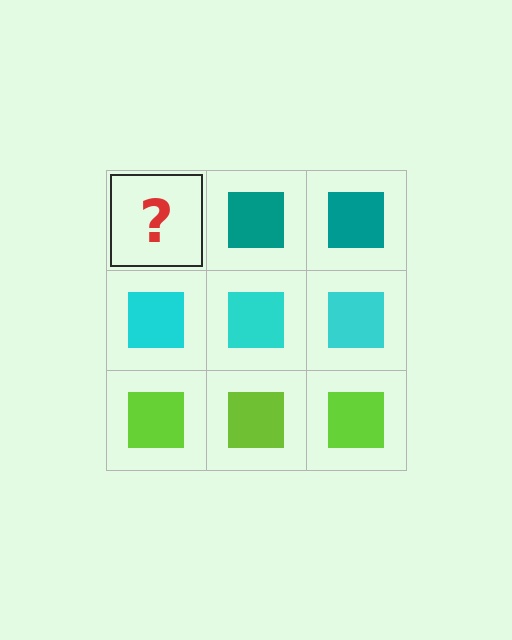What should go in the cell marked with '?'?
The missing cell should contain a teal square.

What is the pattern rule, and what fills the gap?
The rule is that each row has a consistent color. The gap should be filled with a teal square.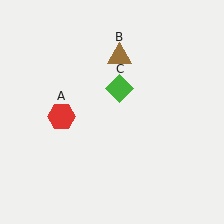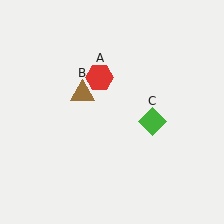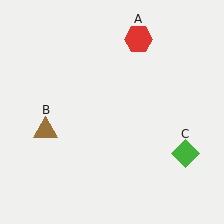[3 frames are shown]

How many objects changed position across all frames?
3 objects changed position: red hexagon (object A), brown triangle (object B), green diamond (object C).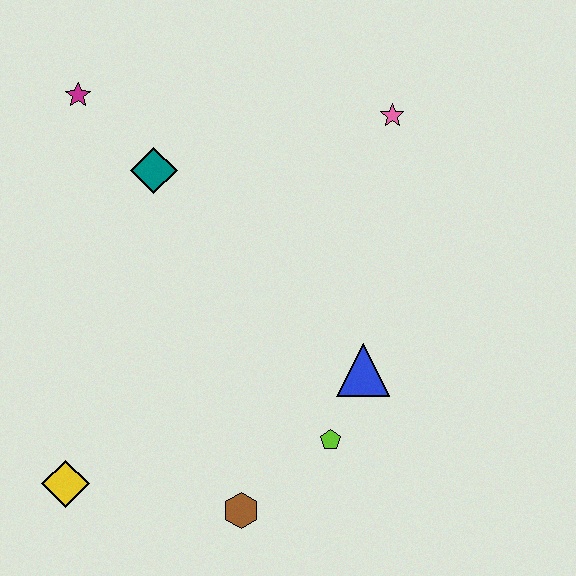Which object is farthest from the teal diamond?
The brown hexagon is farthest from the teal diamond.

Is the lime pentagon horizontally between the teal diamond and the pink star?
Yes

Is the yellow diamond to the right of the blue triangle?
No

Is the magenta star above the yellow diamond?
Yes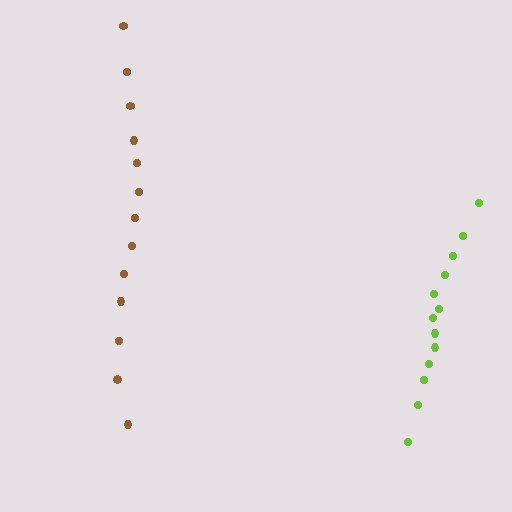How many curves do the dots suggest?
There are 2 distinct paths.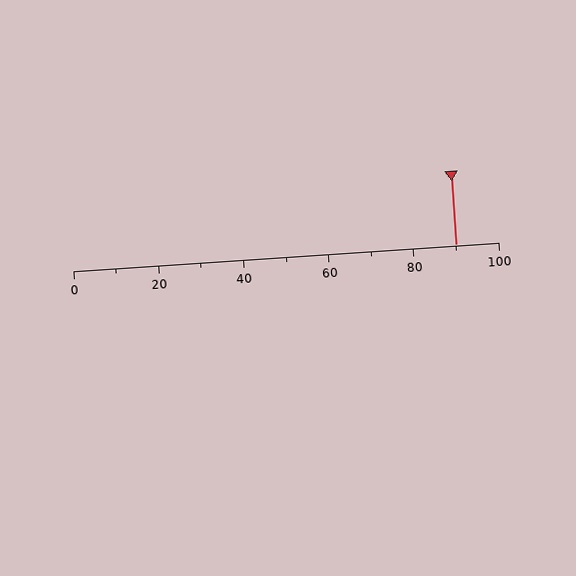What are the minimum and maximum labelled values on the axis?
The axis runs from 0 to 100.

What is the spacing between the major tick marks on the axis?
The major ticks are spaced 20 apart.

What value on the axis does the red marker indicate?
The marker indicates approximately 90.